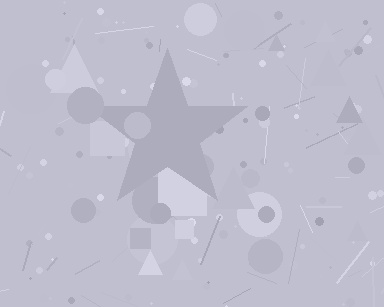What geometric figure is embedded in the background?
A star is embedded in the background.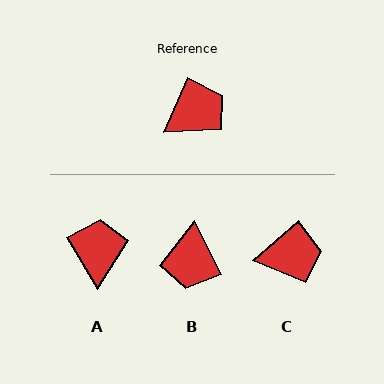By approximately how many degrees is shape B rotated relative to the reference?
Approximately 130 degrees clockwise.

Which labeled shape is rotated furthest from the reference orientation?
B, about 130 degrees away.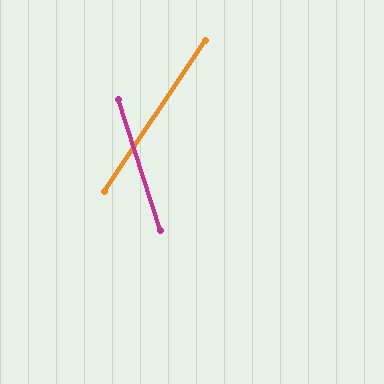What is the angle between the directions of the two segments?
Approximately 51 degrees.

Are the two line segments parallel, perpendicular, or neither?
Neither parallel nor perpendicular — they differ by about 51°.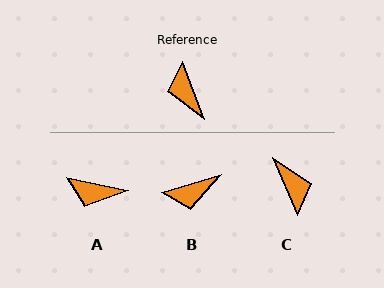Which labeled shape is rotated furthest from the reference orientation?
C, about 177 degrees away.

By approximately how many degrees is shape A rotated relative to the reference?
Approximately 57 degrees counter-clockwise.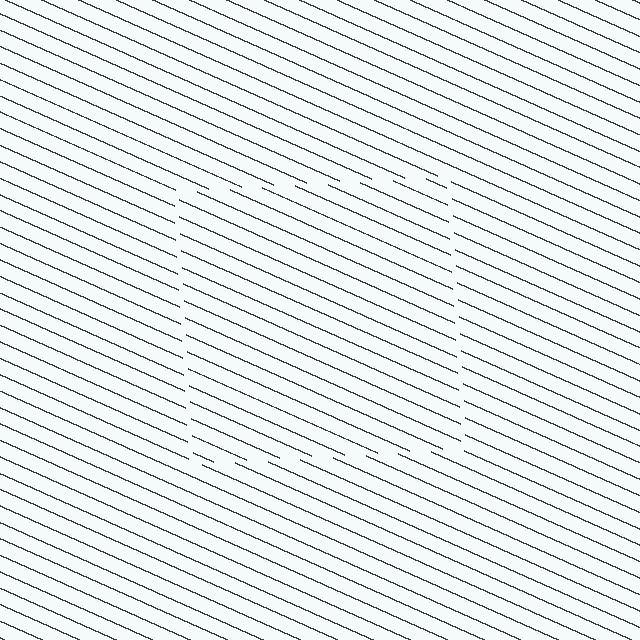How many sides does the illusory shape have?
4 sides — the line-ends trace a square.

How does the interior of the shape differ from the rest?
The interior of the shape contains the same grating, shifted by half a period — the contour is defined by the phase discontinuity where line-ends from the inner and outer gratings abut.